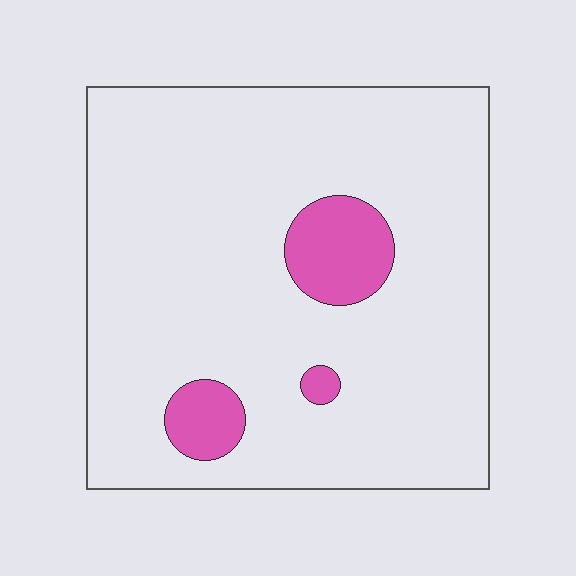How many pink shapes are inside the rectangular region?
3.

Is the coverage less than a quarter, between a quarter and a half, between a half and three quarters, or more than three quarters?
Less than a quarter.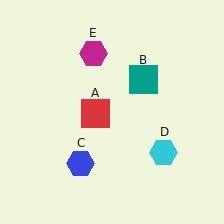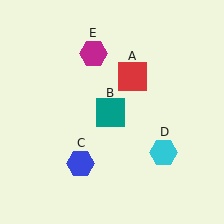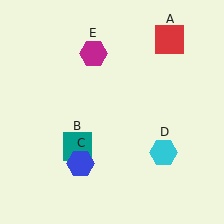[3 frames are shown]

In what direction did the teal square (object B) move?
The teal square (object B) moved down and to the left.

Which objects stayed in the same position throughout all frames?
Blue hexagon (object C) and cyan hexagon (object D) and magenta hexagon (object E) remained stationary.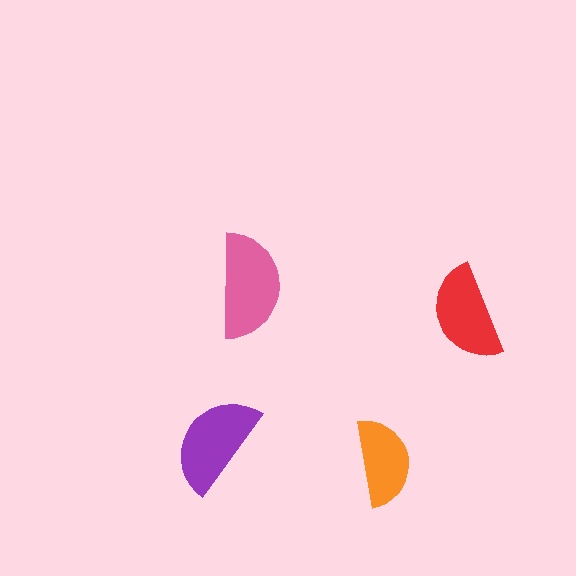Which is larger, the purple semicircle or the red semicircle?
The purple one.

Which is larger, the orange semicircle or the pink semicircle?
The pink one.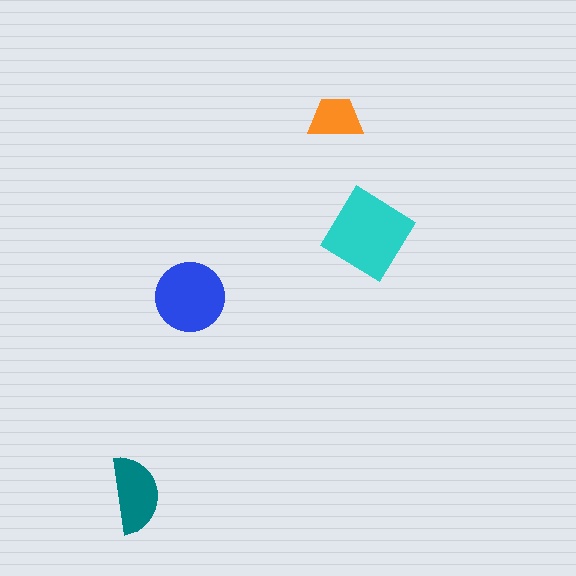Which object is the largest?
The cyan diamond.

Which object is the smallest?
The orange trapezoid.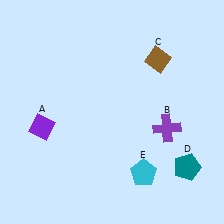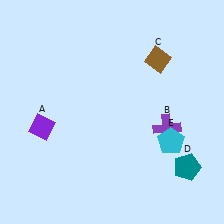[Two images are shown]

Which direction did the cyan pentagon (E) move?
The cyan pentagon (E) moved up.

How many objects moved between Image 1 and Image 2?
1 object moved between the two images.